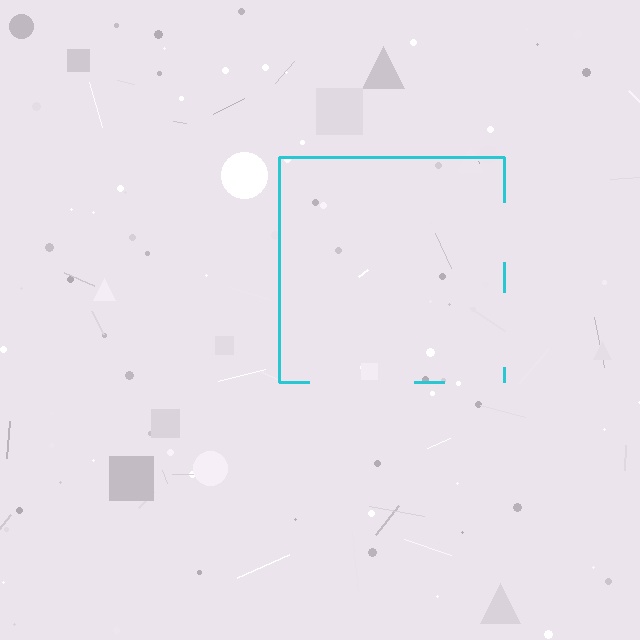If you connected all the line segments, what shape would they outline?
They would outline a square.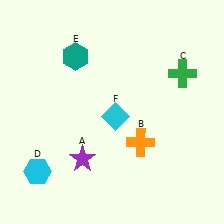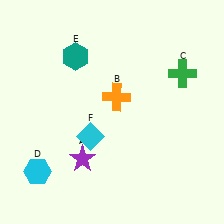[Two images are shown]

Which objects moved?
The objects that moved are: the orange cross (B), the cyan diamond (F).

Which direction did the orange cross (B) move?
The orange cross (B) moved up.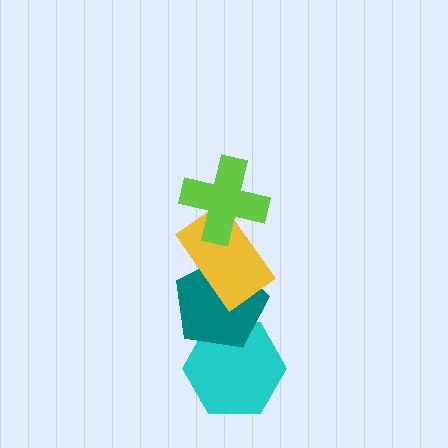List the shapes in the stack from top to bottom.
From top to bottom: the lime cross, the yellow rectangle, the teal pentagon, the cyan hexagon.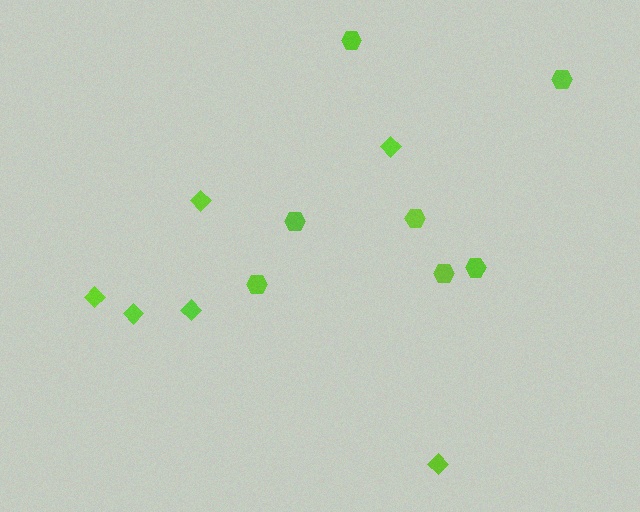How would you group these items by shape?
There are 2 groups: one group of hexagons (7) and one group of diamonds (6).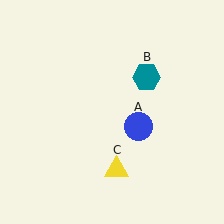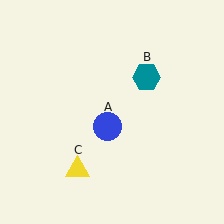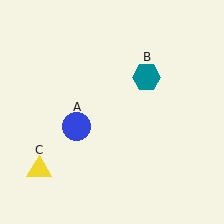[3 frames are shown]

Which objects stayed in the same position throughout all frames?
Teal hexagon (object B) remained stationary.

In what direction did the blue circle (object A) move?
The blue circle (object A) moved left.